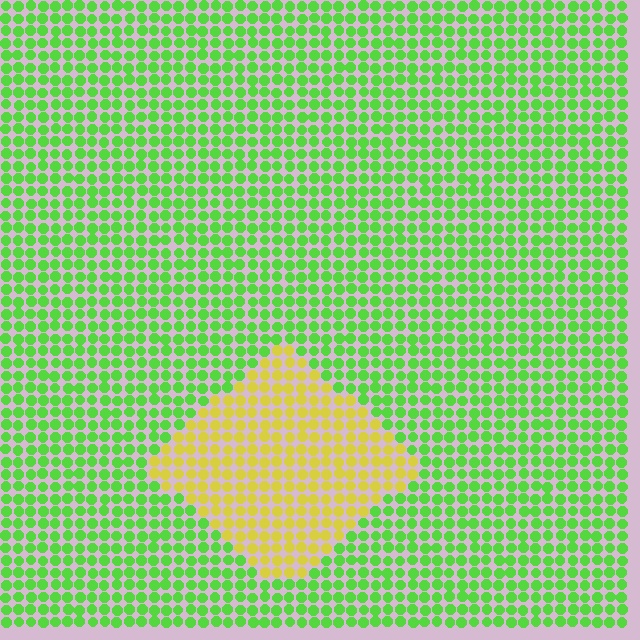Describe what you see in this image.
The image is filled with small lime elements in a uniform arrangement. A diamond-shaped region is visible where the elements are tinted to a slightly different hue, forming a subtle color boundary.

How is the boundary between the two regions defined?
The boundary is defined purely by a slight shift in hue (about 55 degrees). Spacing, size, and orientation are identical on both sides.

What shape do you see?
I see a diamond.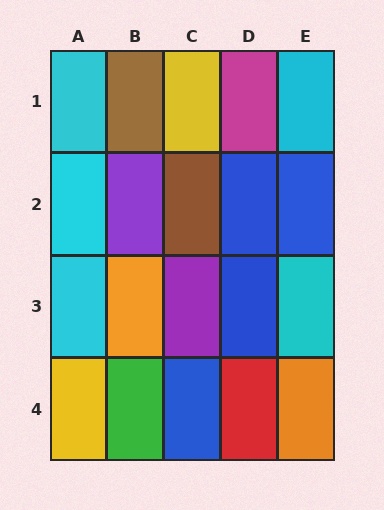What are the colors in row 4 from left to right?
Yellow, green, blue, red, orange.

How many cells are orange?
2 cells are orange.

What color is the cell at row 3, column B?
Orange.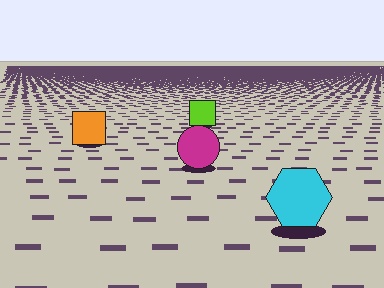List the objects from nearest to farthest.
From nearest to farthest: the cyan hexagon, the magenta circle, the orange square, the lime square.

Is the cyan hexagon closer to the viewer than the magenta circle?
Yes. The cyan hexagon is closer — you can tell from the texture gradient: the ground texture is coarser near it.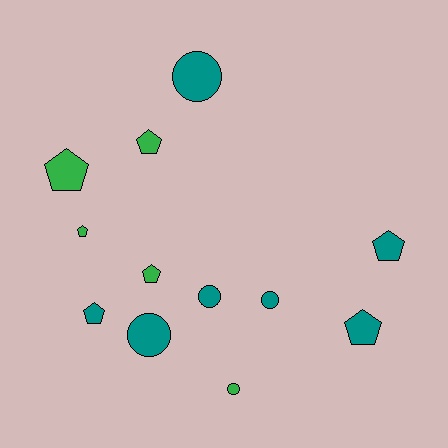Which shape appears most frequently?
Pentagon, with 7 objects.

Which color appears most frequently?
Teal, with 7 objects.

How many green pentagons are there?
There are 4 green pentagons.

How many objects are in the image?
There are 12 objects.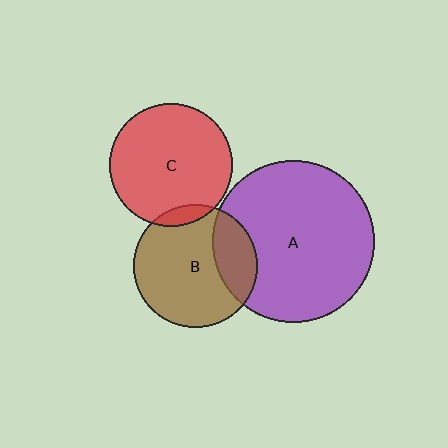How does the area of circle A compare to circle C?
Approximately 1.7 times.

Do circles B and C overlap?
Yes.